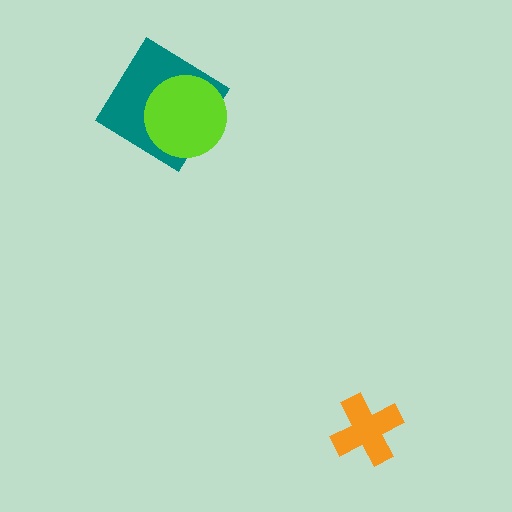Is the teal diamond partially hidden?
Yes, it is partially covered by another shape.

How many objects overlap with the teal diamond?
1 object overlaps with the teal diamond.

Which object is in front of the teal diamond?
The lime circle is in front of the teal diamond.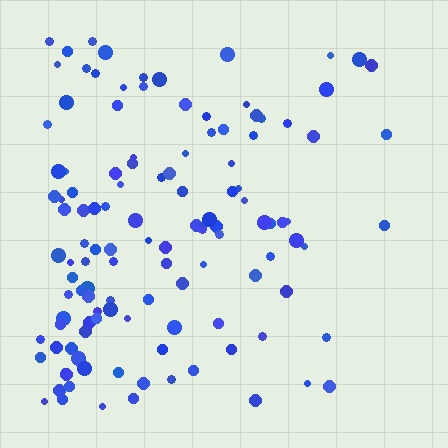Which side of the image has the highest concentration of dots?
The left.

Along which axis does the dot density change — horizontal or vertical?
Horizontal.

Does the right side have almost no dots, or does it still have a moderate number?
Still a moderate number, just noticeably fewer than the left.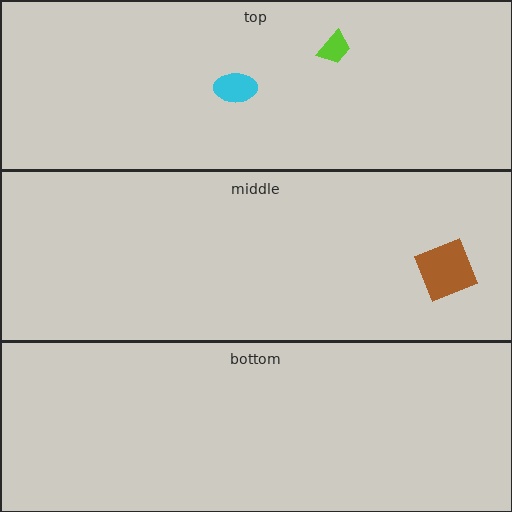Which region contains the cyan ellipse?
The top region.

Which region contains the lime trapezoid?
The top region.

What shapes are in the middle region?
The brown square.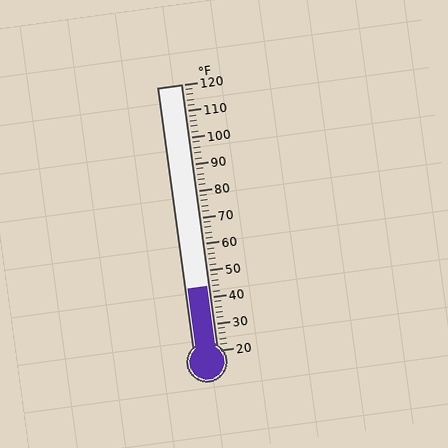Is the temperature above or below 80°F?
The temperature is below 80°F.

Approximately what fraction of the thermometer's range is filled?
The thermometer is filled to approximately 25% of its range.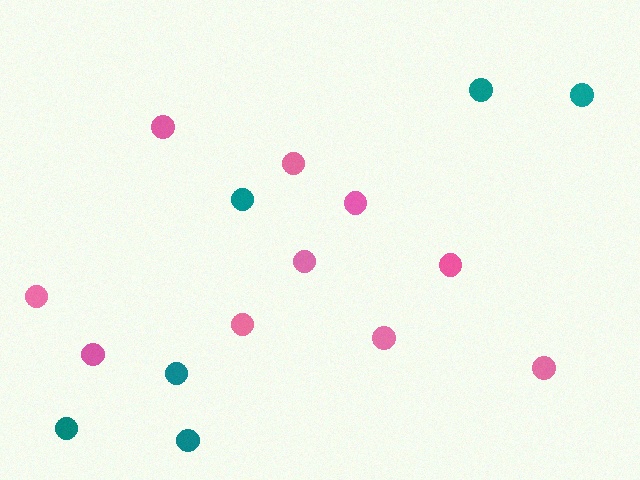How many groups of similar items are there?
There are 2 groups: one group of teal circles (6) and one group of pink circles (10).